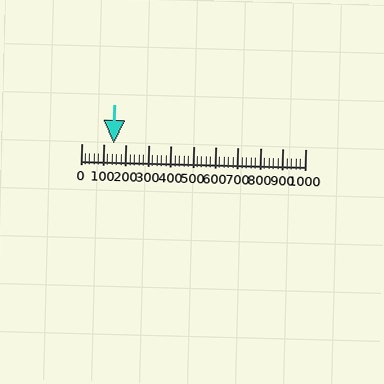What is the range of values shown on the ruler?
The ruler shows values from 0 to 1000.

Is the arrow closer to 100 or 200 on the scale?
The arrow is closer to 100.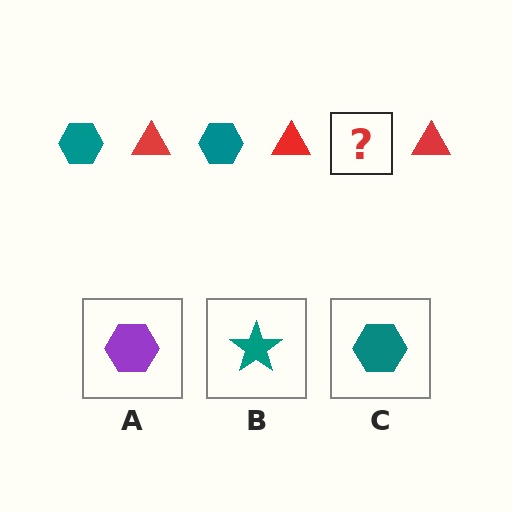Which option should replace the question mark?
Option C.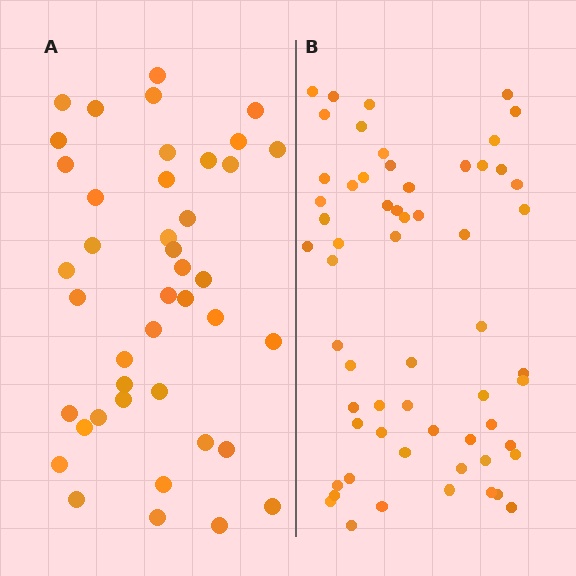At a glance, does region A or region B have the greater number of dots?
Region B (the right region) has more dots.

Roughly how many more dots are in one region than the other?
Region B has approximately 20 more dots than region A.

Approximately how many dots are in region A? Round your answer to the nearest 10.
About 40 dots. (The exact count is 42, which rounds to 40.)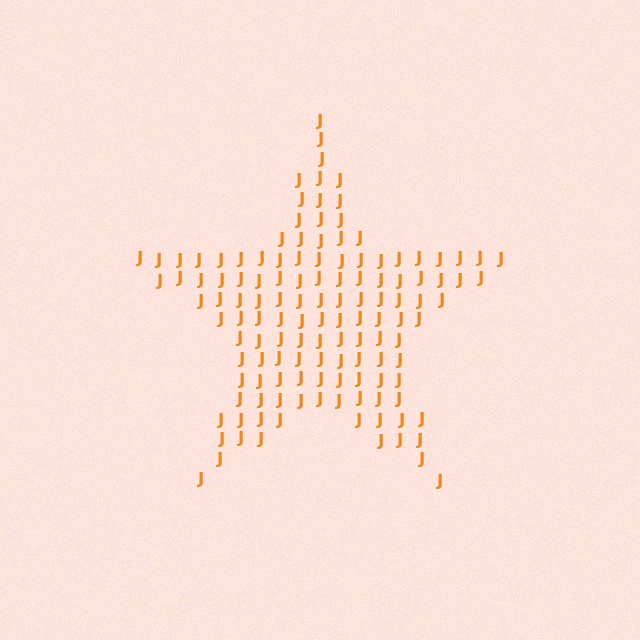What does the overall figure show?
The overall figure shows a star.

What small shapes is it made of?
It is made of small letter J's.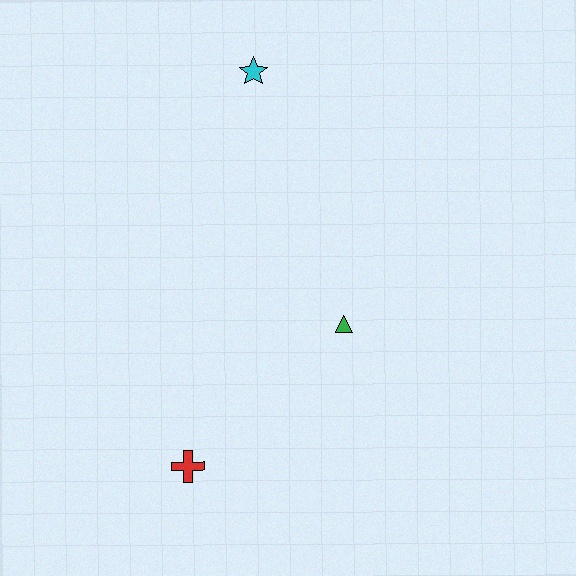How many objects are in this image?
There are 3 objects.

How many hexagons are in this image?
There are no hexagons.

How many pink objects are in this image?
There are no pink objects.